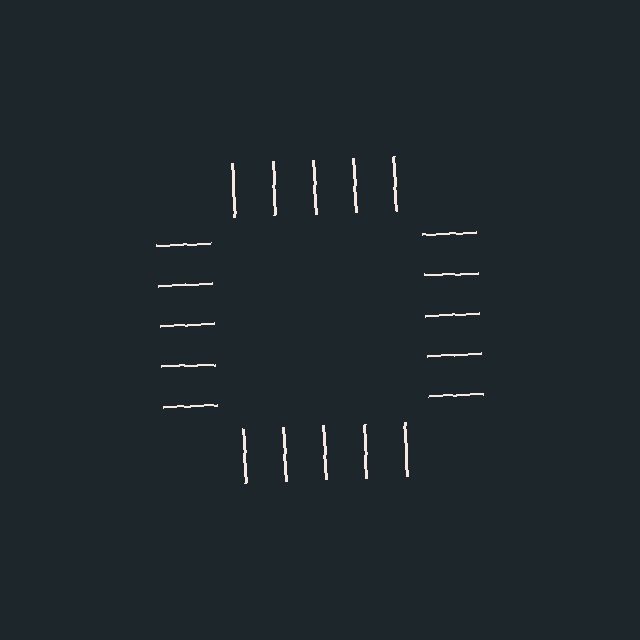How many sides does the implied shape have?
4 sides — the line-ends trace a square.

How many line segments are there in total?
20 — 5 along each of the 4 edges.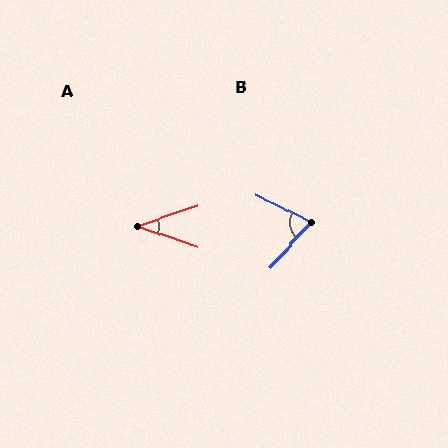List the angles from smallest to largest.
A (38°), B (74°).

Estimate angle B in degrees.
Approximately 74 degrees.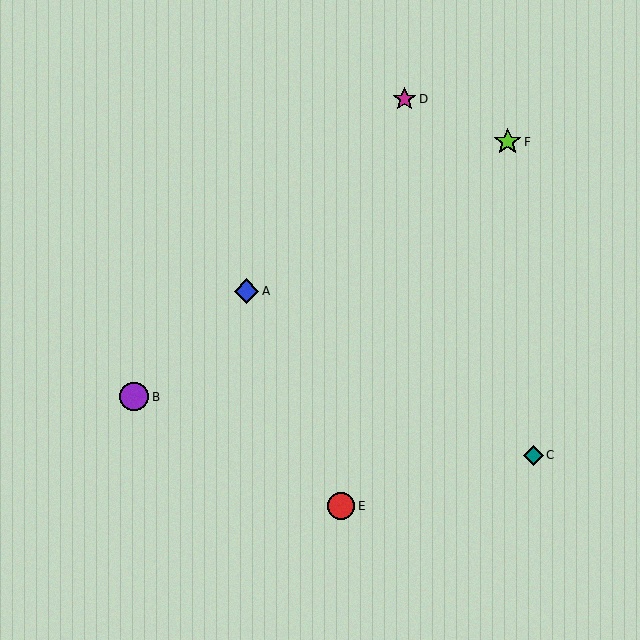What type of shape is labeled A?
Shape A is a blue diamond.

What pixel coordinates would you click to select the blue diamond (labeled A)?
Click at (246, 291) to select the blue diamond A.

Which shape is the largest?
The purple circle (labeled B) is the largest.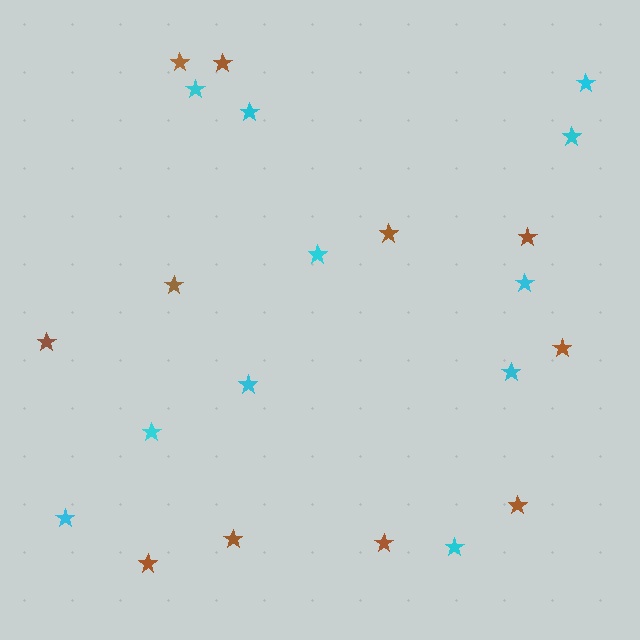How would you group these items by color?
There are 2 groups: one group of cyan stars (11) and one group of brown stars (11).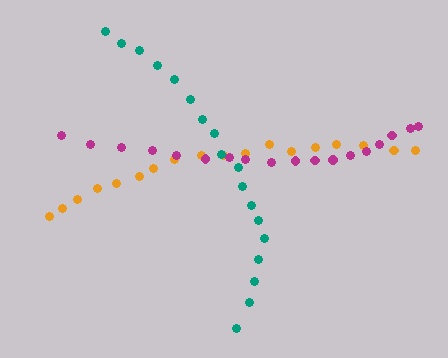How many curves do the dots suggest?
There are 3 distinct paths.